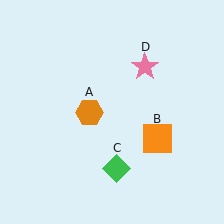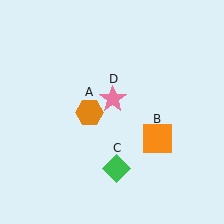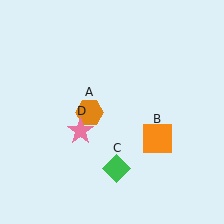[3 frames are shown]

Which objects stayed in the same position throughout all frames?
Orange hexagon (object A) and orange square (object B) and green diamond (object C) remained stationary.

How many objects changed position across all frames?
1 object changed position: pink star (object D).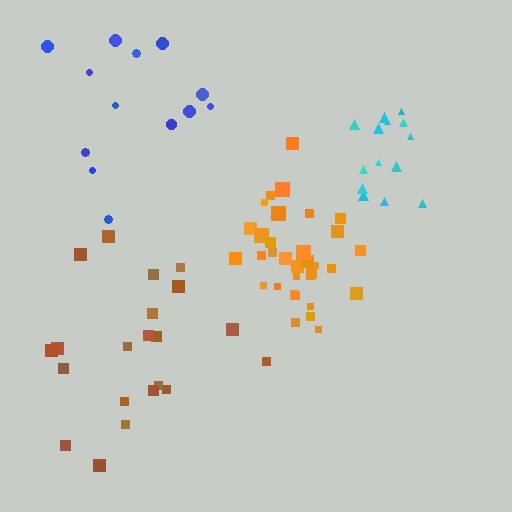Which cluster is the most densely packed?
Orange.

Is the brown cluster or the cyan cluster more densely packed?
Cyan.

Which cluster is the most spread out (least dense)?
Blue.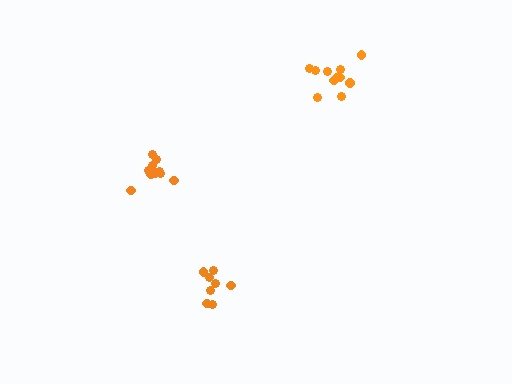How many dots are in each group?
Group 1: 11 dots, Group 2: 11 dots, Group 3: 8 dots (30 total).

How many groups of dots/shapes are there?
There are 3 groups.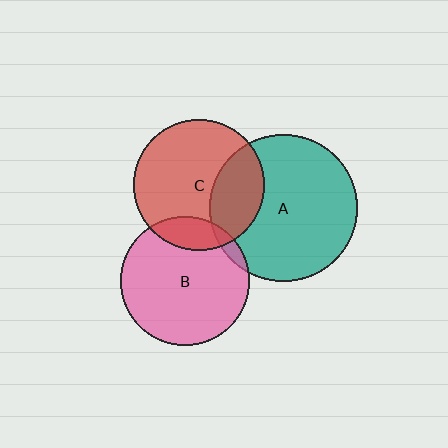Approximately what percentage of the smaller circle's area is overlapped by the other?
Approximately 15%.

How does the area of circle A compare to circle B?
Approximately 1.3 times.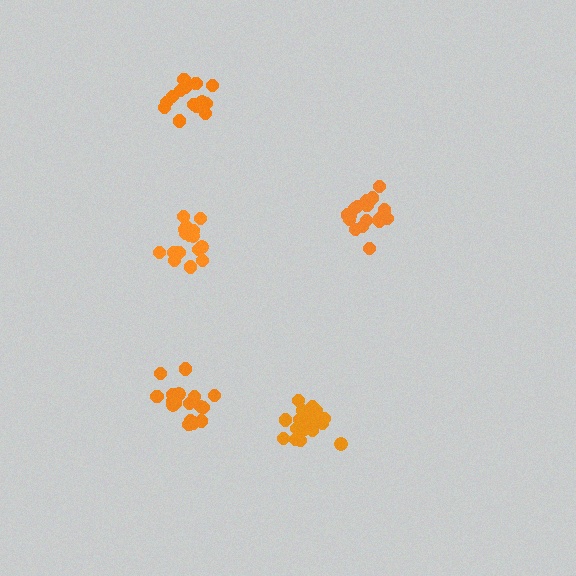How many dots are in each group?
Group 1: 18 dots, Group 2: 20 dots, Group 3: 18 dots, Group 4: 17 dots, Group 5: 15 dots (88 total).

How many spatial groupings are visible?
There are 5 spatial groupings.